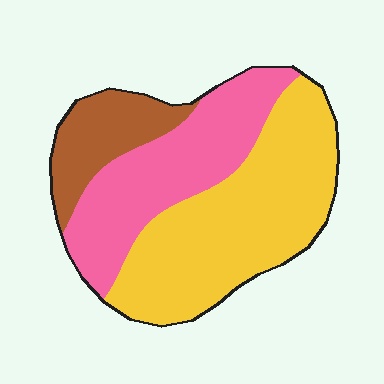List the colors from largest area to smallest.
From largest to smallest: yellow, pink, brown.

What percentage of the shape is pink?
Pink takes up about one third (1/3) of the shape.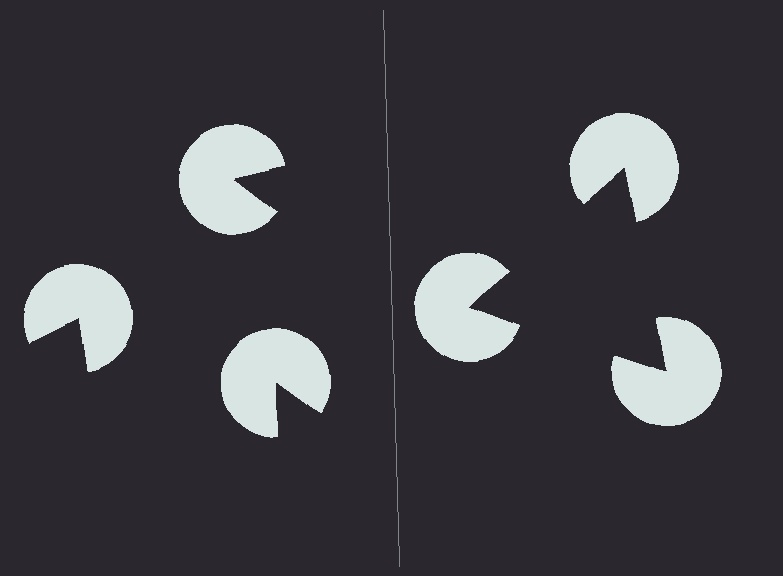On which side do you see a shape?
An illusory triangle appears on the right side. On the left side the wedge cuts are rotated, so no coherent shape forms.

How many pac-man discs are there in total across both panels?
6 — 3 on each side.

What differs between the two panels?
The pac-man discs are positioned identically on both sides; only the wedge orientations differ. On the right they align to a triangle; on the left they are misaligned.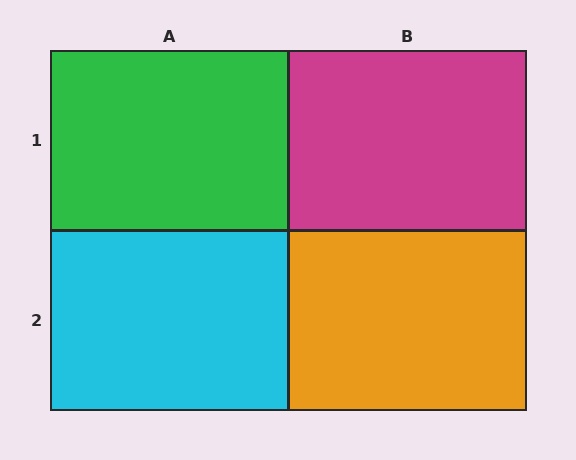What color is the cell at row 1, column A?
Green.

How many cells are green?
1 cell is green.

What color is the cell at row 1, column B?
Magenta.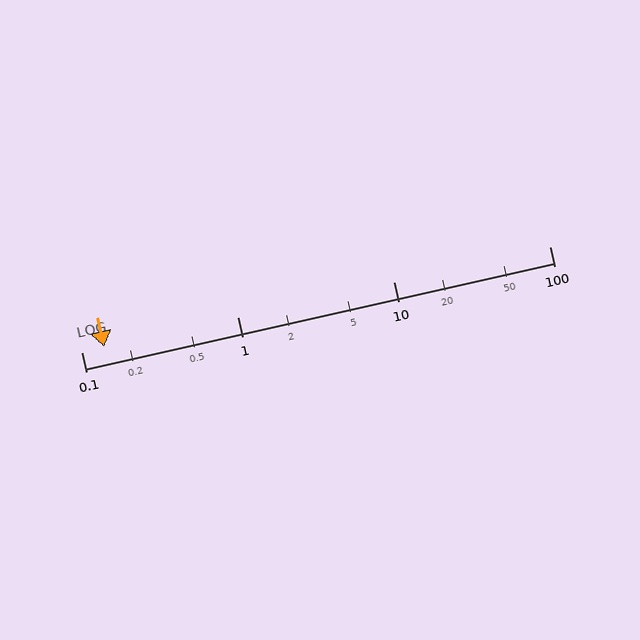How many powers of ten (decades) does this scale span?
The scale spans 3 decades, from 0.1 to 100.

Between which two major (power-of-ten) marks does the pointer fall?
The pointer is between 0.1 and 1.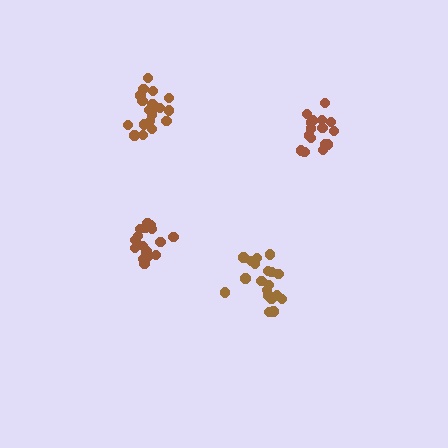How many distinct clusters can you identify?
There are 4 distinct clusters.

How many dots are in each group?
Group 1: 16 dots, Group 2: 16 dots, Group 3: 19 dots, Group 4: 19 dots (70 total).